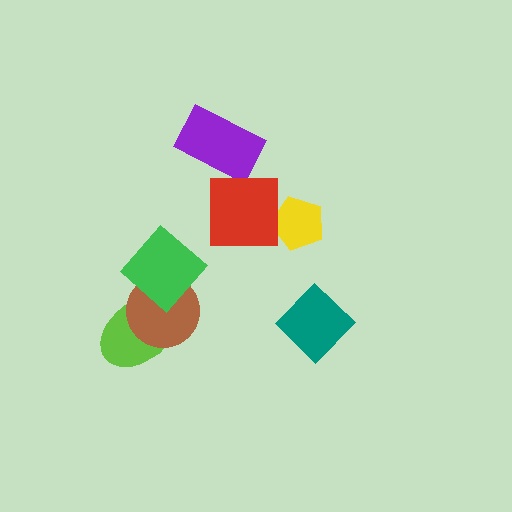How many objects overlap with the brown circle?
2 objects overlap with the brown circle.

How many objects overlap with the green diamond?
2 objects overlap with the green diamond.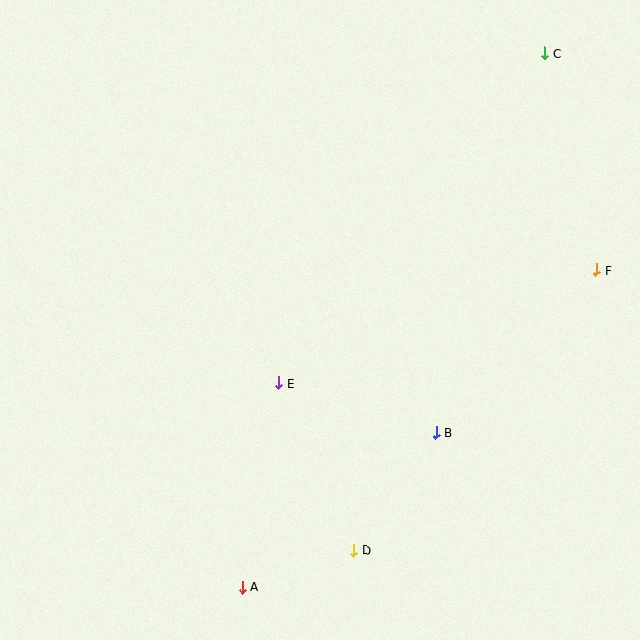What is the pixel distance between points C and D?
The distance between C and D is 533 pixels.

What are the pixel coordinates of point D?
Point D is at (354, 550).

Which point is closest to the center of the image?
Point E at (279, 383) is closest to the center.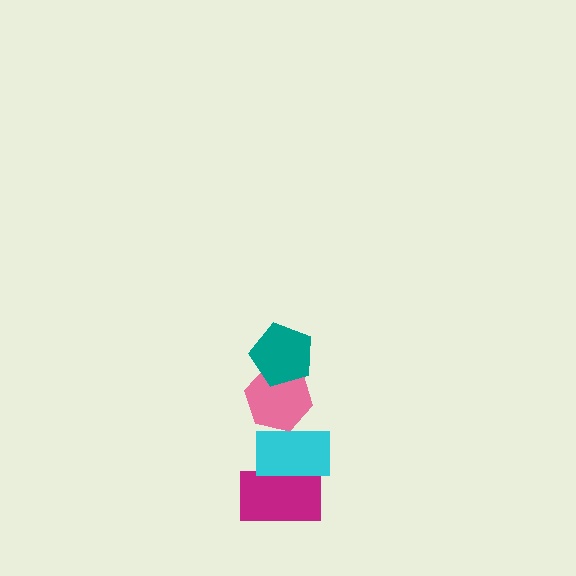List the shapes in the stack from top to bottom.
From top to bottom: the teal pentagon, the pink hexagon, the cyan rectangle, the magenta rectangle.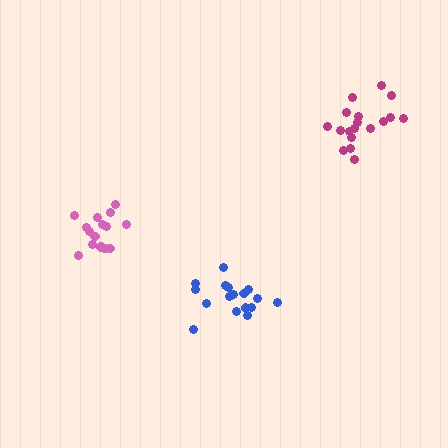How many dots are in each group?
Group 1: 17 dots, Group 2: 15 dots, Group 3: 18 dots (50 total).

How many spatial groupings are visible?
There are 3 spatial groupings.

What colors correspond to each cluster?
The clusters are colored: blue, pink, magenta.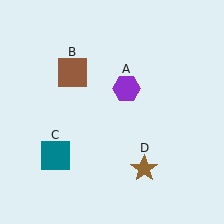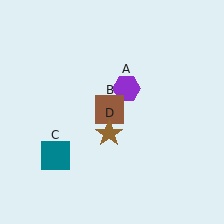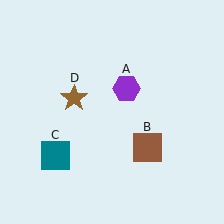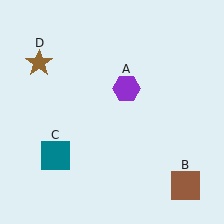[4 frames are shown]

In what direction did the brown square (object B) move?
The brown square (object B) moved down and to the right.